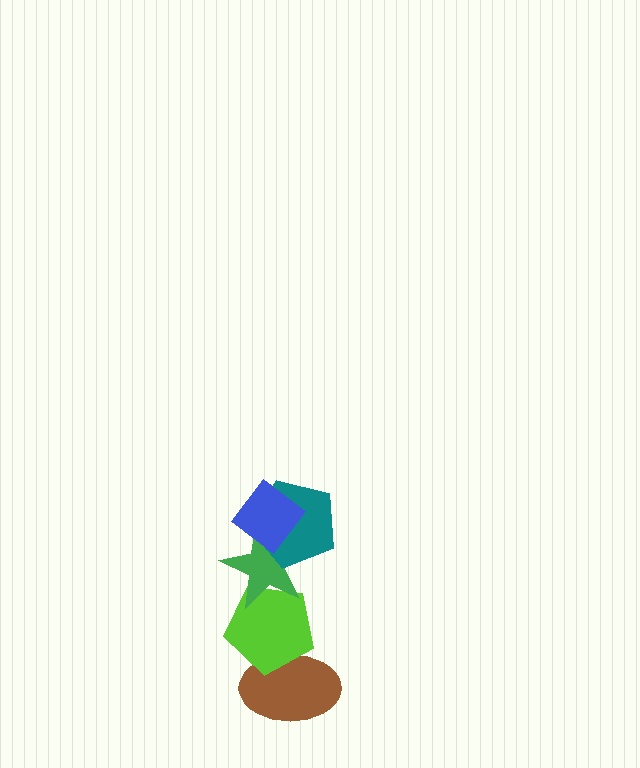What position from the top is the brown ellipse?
The brown ellipse is 5th from the top.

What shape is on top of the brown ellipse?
The lime pentagon is on top of the brown ellipse.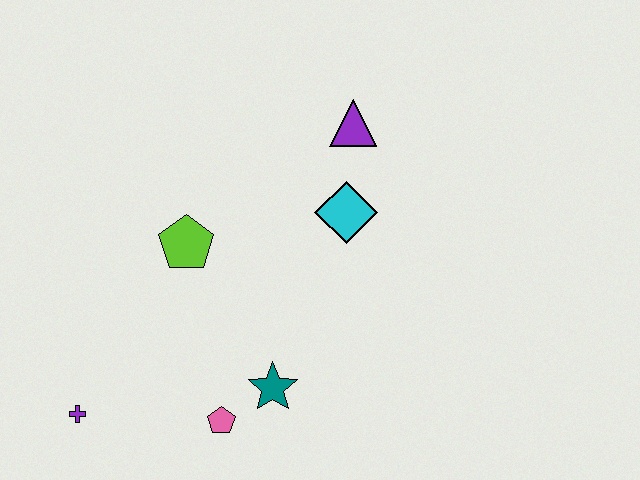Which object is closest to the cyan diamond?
The purple triangle is closest to the cyan diamond.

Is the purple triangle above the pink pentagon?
Yes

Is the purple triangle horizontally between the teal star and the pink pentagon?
No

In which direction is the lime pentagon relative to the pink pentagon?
The lime pentagon is above the pink pentagon.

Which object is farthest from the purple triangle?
The purple cross is farthest from the purple triangle.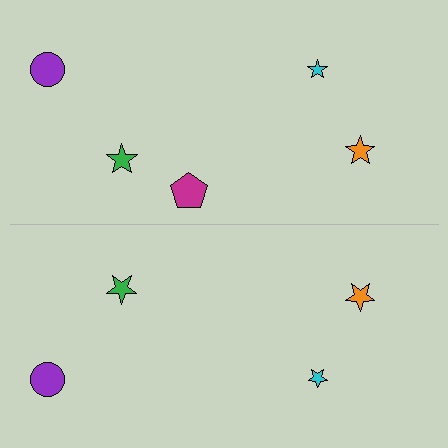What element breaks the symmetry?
A magenta pentagon is missing from the bottom side.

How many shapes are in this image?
There are 9 shapes in this image.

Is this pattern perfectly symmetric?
No, the pattern is not perfectly symmetric. A magenta pentagon is missing from the bottom side.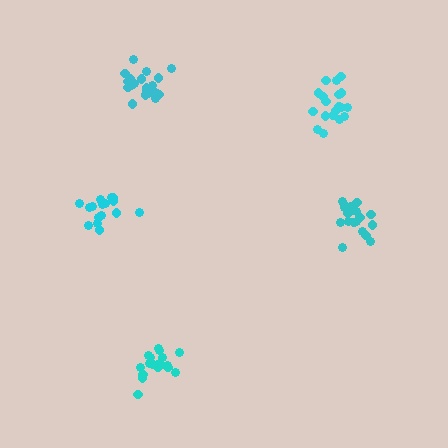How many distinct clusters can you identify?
There are 5 distinct clusters.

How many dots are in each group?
Group 1: 20 dots, Group 2: 18 dots, Group 3: 19 dots, Group 4: 18 dots, Group 5: 18 dots (93 total).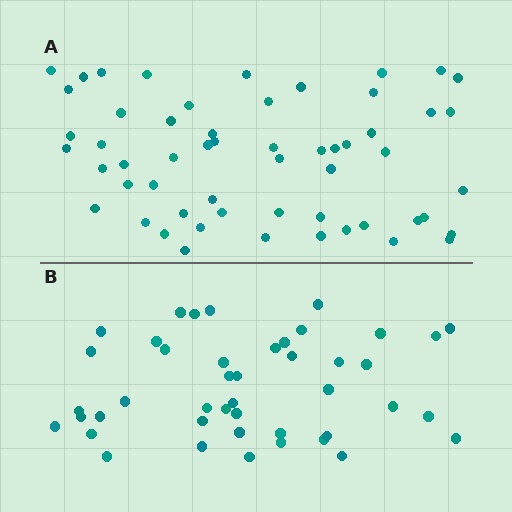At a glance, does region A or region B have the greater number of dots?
Region A (the top region) has more dots.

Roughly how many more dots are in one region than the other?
Region A has roughly 12 or so more dots than region B.